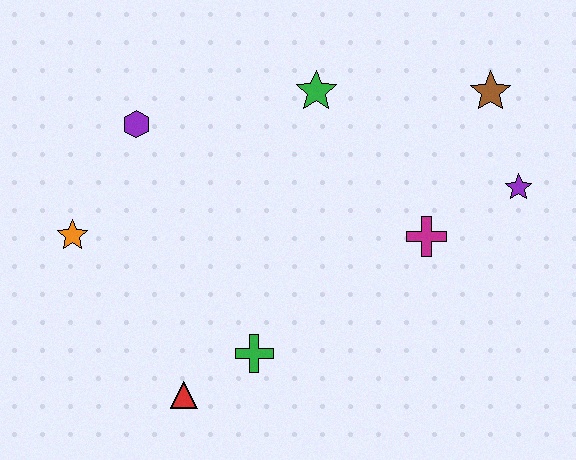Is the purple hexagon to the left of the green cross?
Yes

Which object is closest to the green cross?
The red triangle is closest to the green cross.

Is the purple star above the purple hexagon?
No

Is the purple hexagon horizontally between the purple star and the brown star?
No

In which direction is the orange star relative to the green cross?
The orange star is to the left of the green cross.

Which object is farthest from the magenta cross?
The orange star is farthest from the magenta cross.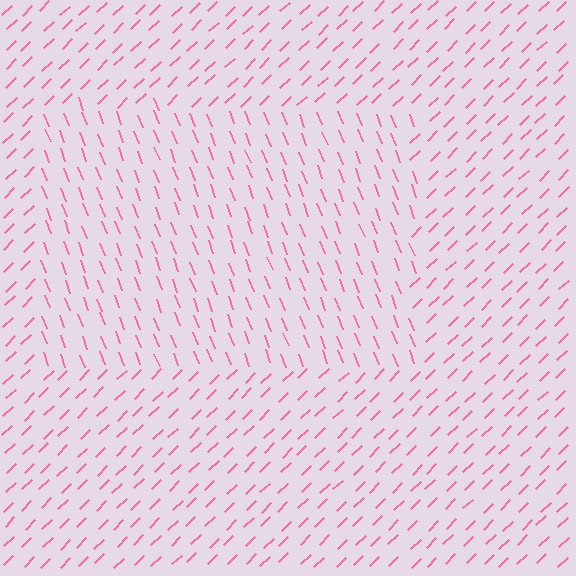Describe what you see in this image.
The image is filled with small pink line segments. A rectangle region in the image has lines oriented differently from the surrounding lines, creating a visible texture boundary.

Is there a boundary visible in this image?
Yes, there is a texture boundary formed by a change in line orientation.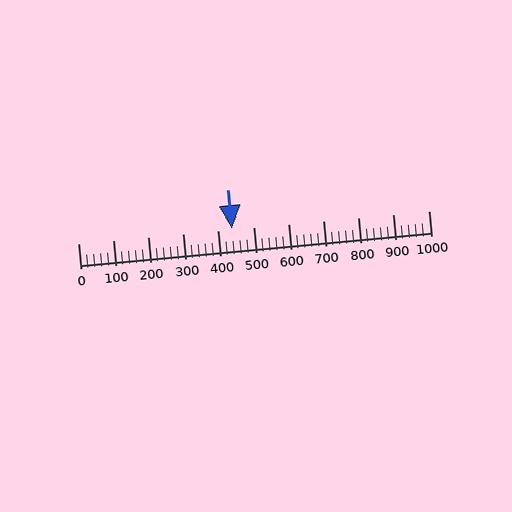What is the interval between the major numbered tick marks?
The major tick marks are spaced 100 units apart.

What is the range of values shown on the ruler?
The ruler shows values from 0 to 1000.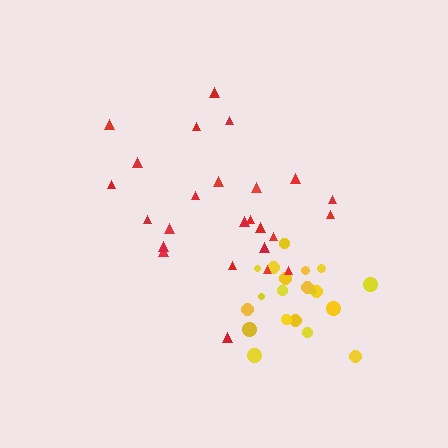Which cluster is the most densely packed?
Yellow.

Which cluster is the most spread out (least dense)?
Red.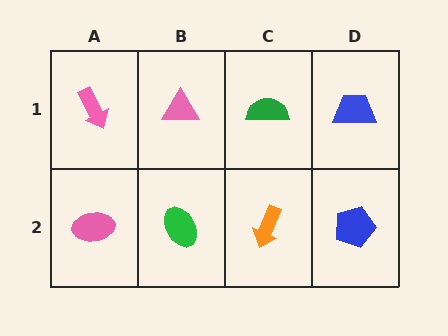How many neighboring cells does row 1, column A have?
2.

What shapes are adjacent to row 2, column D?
A blue trapezoid (row 1, column D), an orange arrow (row 2, column C).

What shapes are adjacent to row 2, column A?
A pink arrow (row 1, column A), a green ellipse (row 2, column B).